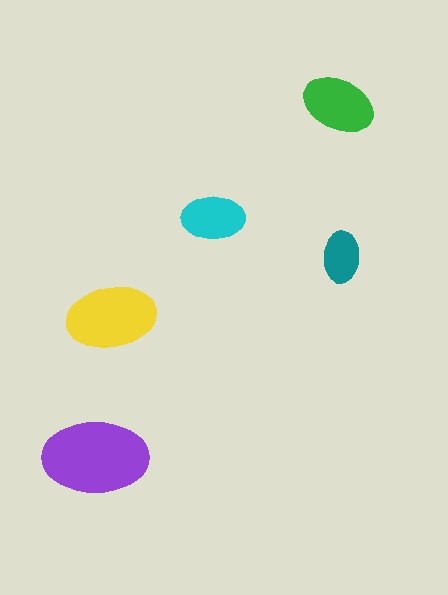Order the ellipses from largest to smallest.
the purple one, the yellow one, the green one, the cyan one, the teal one.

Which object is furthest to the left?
The purple ellipse is leftmost.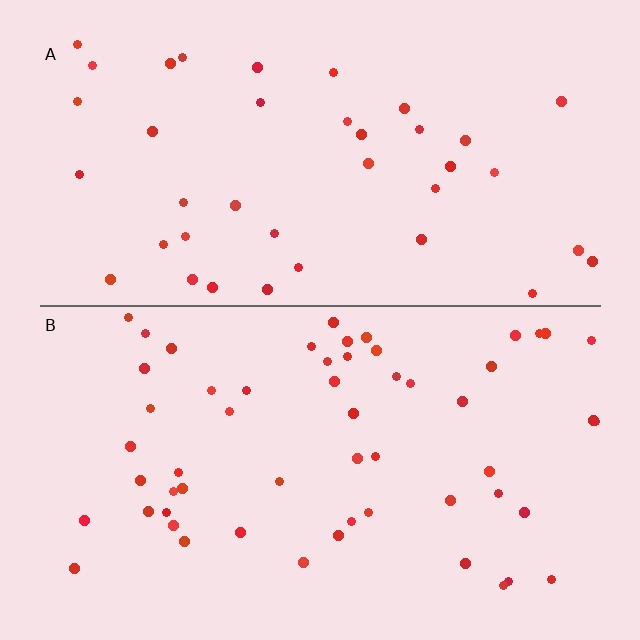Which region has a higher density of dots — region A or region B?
B (the bottom).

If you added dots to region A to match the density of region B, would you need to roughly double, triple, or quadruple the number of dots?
Approximately double.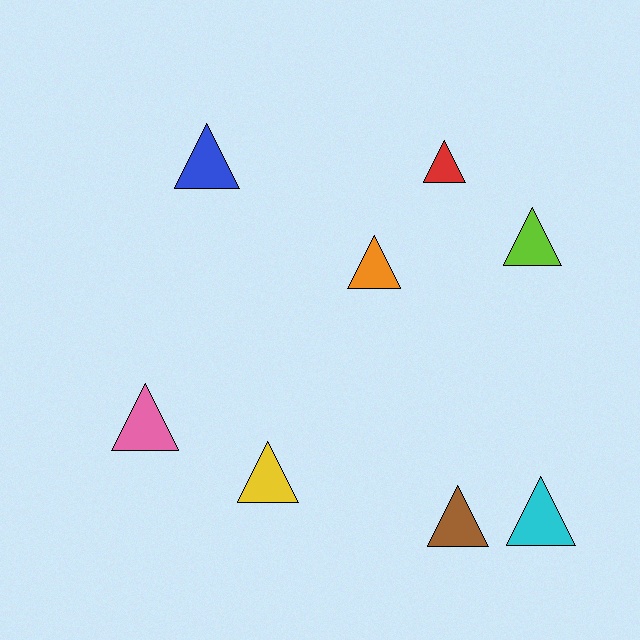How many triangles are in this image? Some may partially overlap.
There are 8 triangles.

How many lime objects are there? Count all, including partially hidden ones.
There is 1 lime object.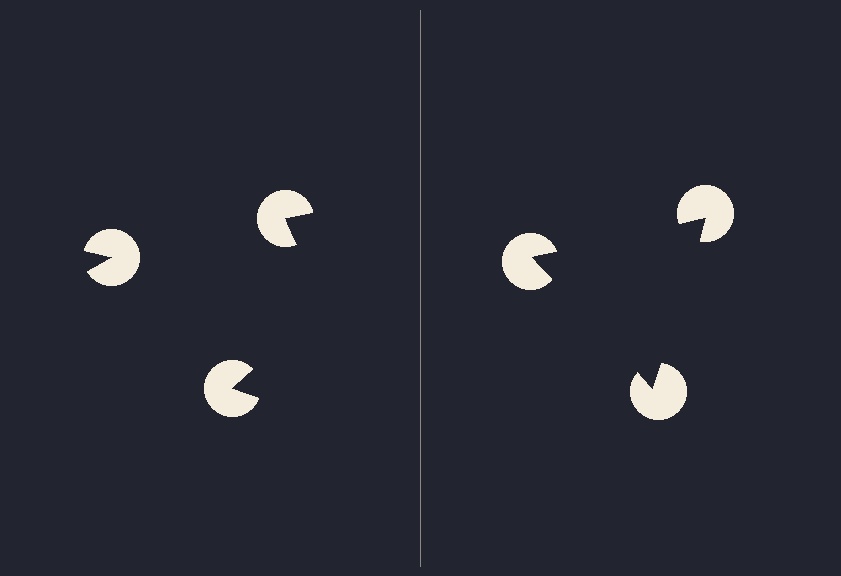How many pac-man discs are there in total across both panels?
6 — 3 on each side.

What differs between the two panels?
The pac-man discs are positioned identically on both sides; only the wedge orientations differ. On the right they align to a triangle; on the left they are misaligned.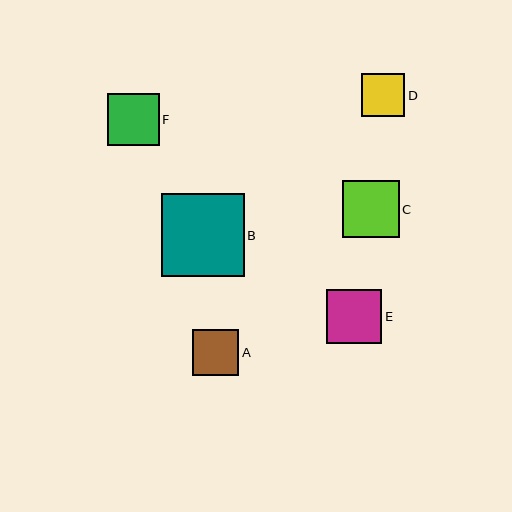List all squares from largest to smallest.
From largest to smallest: B, C, E, F, A, D.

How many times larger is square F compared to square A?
Square F is approximately 1.1 times the size of square A.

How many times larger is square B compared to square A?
Square B is approximately 1.8 times the size of square A.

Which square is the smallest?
Square D is the smallest with a size of approximately 43 pixels.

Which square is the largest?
Square B is the largest with a size of approximately 83 pixels.